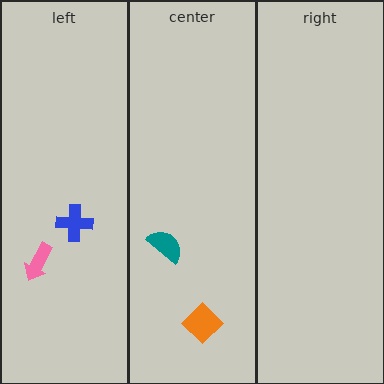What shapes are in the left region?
The pink arrow, the blue cross.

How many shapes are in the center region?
2.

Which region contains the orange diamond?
The center region.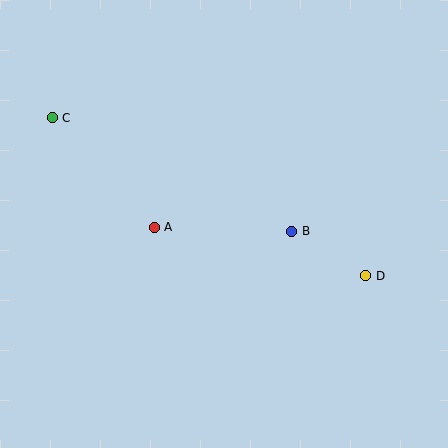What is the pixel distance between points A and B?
The distance between A and B is 137 pixels.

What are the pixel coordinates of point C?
Point C is at (52, 118).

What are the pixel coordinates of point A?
Point A is at (154, 227).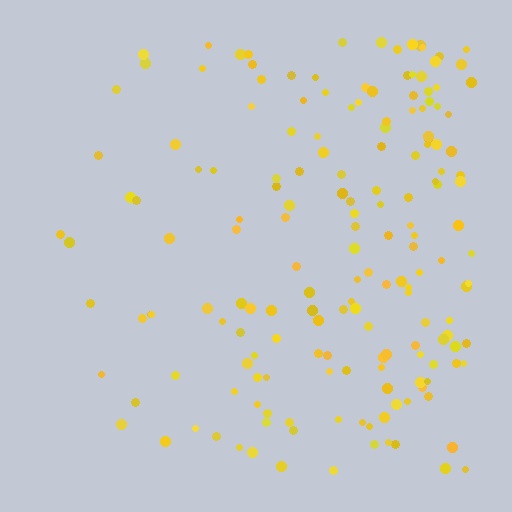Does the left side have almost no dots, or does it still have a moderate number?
Still a moderate number, just noticeably fewer than the right.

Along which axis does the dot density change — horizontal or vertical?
Horizontal.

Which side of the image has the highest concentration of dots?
The right.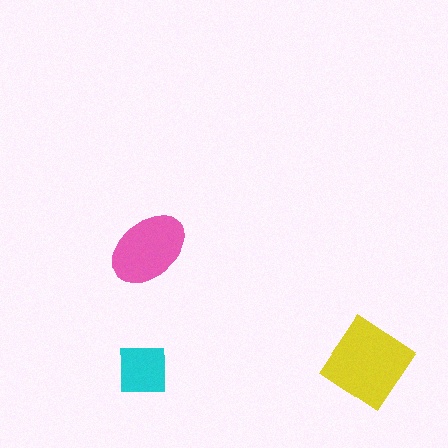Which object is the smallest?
The cyan square.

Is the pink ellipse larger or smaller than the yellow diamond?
Smaller.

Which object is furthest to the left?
The cyan square is leftmost.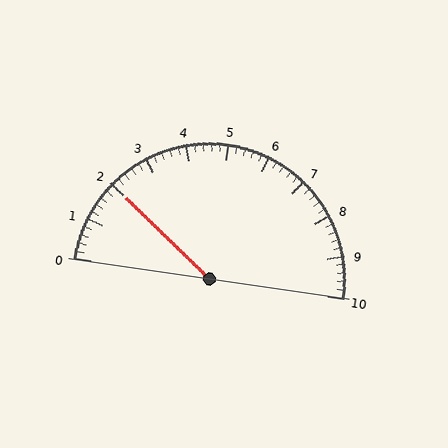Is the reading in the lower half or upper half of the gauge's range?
The reading is in the lower half of the range (0 to 10).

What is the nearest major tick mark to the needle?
The nearest major tick mark is 2.